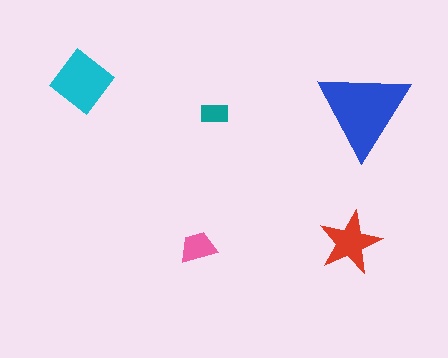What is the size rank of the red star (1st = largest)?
3rd.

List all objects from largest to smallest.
The blue triangle, the cyan diamond, the red star, the pink trapezoid, the teal rectangle.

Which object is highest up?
The cyan diamond is topmost.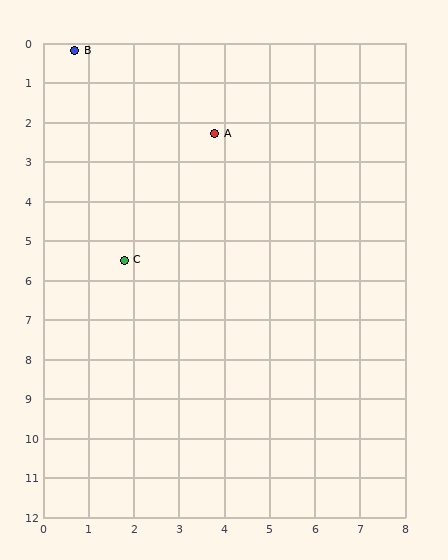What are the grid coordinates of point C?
Point C is at approximately (1.8, 5.5).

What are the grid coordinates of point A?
Point A is at approximately (3.8, 2.3).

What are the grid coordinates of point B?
Point B is at approximately (0.7, 0.2).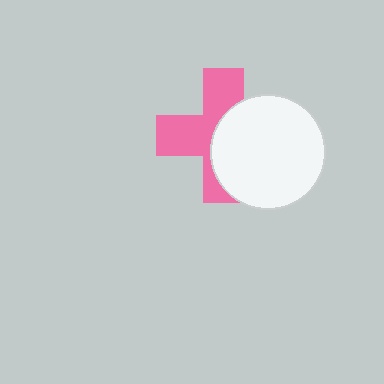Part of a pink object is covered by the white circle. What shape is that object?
It is a cross.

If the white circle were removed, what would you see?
You would see the complete pink cross.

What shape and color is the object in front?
The object in front is a white circle.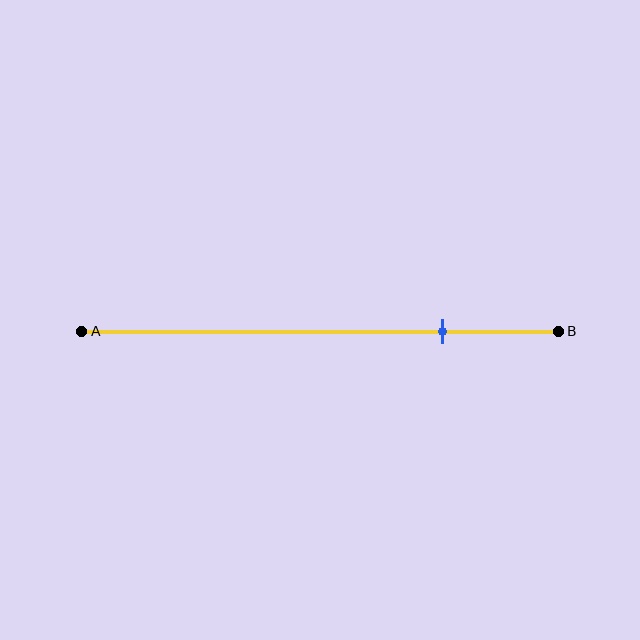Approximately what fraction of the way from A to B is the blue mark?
The blue mark is approximately 75% of the way from A to B.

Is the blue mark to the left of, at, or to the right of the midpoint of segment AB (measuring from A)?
The blue mark is to the right of the midpoint of segment AB.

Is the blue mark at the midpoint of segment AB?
No, the mark is at about 75% from A, not at the 50% midpoint.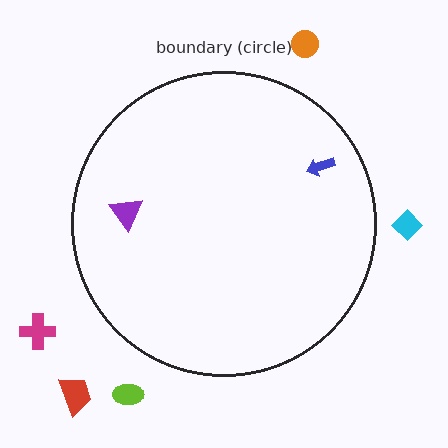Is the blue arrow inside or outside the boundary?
Inside.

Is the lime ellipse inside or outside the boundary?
Outside.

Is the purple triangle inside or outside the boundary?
Inside.